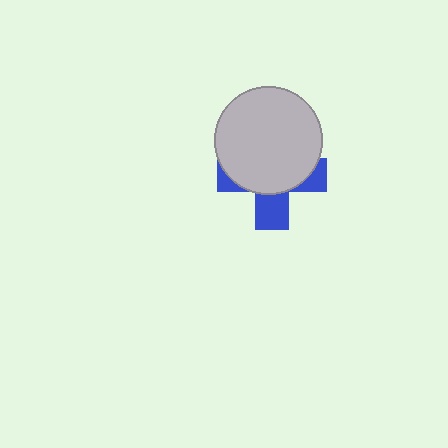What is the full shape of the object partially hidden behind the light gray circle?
The partially hidden object is a blue cross.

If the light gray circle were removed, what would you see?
You would see the complete blue cross.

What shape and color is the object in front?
The object in front is a light gray circle.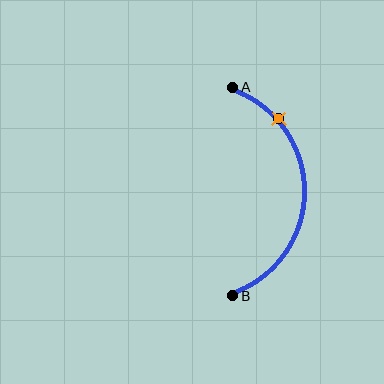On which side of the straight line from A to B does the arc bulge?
The arc bulges to the right of the straight line connecting A and B.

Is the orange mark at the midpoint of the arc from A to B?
No. The orange mark lies on the arc but is closer to endpoint A. The arc midpoint would be at the point on the curve equidistant along the arc from both A and B.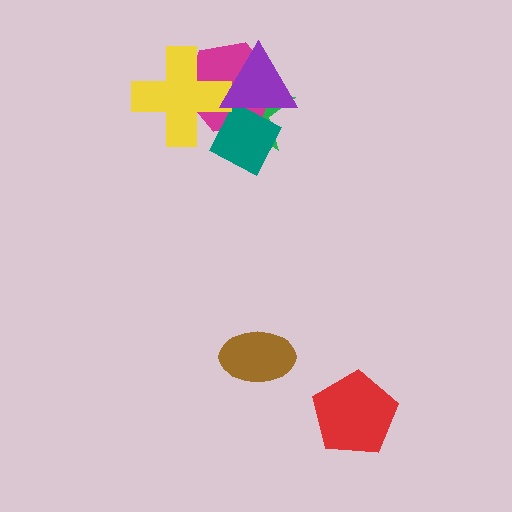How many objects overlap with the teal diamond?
4 objects overlap with the teal diamond.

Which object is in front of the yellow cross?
The purple triangle is in front of the yellow cross.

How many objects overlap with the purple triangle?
4 objects overlap with the purple triangle.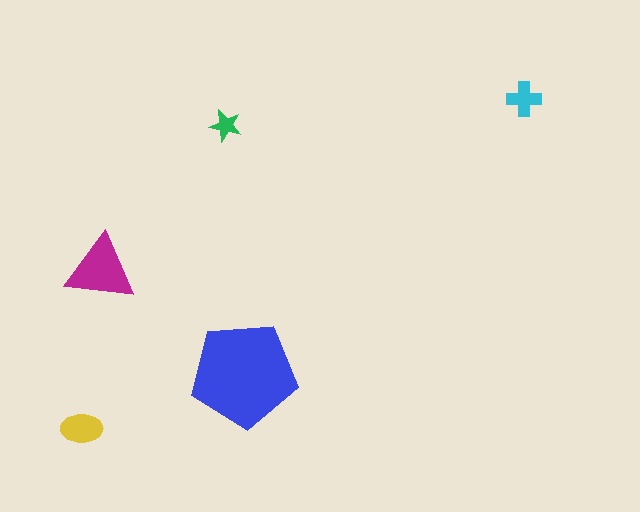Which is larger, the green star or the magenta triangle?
The magenta triangle.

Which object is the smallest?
The green star.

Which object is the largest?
The blue pentagon.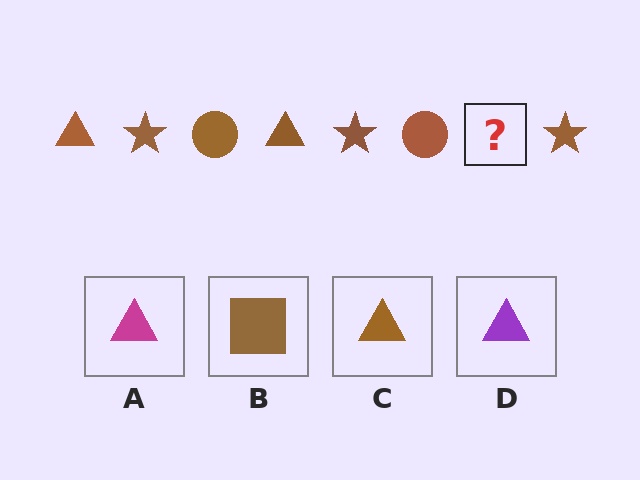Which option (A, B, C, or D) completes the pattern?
C.